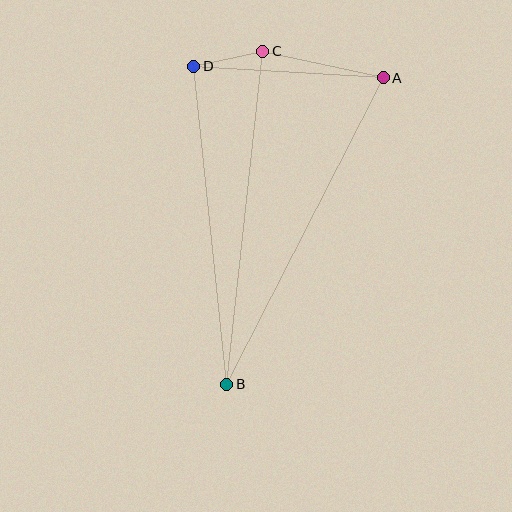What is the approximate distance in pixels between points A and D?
The distance between A and D is approximately 190 pixels.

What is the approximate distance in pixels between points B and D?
The distance between B and D is approximately 320 pixels.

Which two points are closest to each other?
Points C and D are closest to each other.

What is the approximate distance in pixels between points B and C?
The distance between B and C is approximately 335 pixels.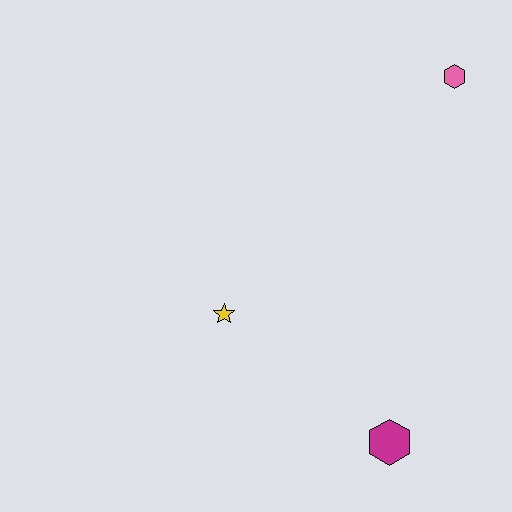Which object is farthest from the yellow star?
The pink hexagon is farthest from the yellow star.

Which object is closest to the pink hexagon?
The yellow star is closest to the pink hexagon.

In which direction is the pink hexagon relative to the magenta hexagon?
The pink hexagon is above the magenta hexagon.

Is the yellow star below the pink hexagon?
Yes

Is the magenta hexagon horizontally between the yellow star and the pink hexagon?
Yes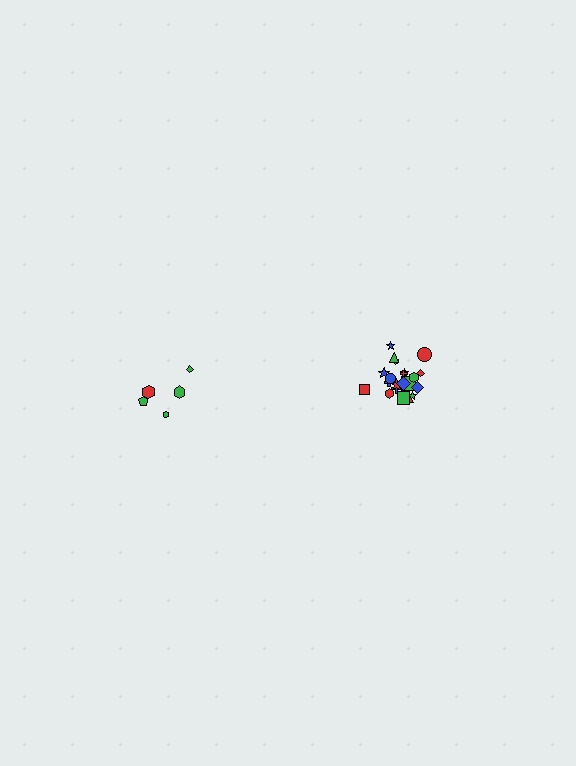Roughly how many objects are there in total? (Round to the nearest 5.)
Roughly 25 objects in total.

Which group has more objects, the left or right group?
The right group.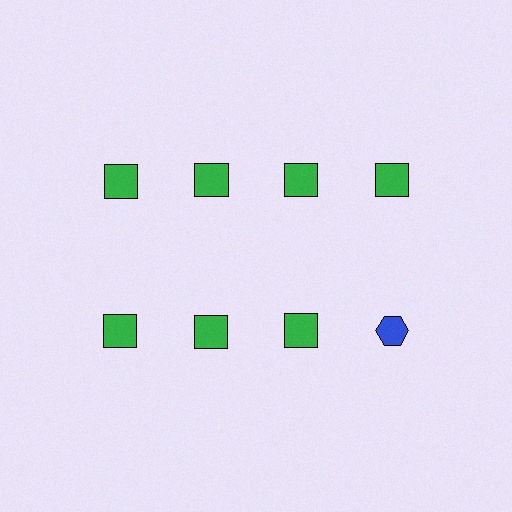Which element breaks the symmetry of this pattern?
The blue hexagon in the second row, second from right column breaks the symmetry. All other shapes are green squares.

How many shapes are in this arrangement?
There are 8 shapes arranged in a grid pattern.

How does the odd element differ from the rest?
It differs in both color (blue instead of green) and shape (hexagon instead of square).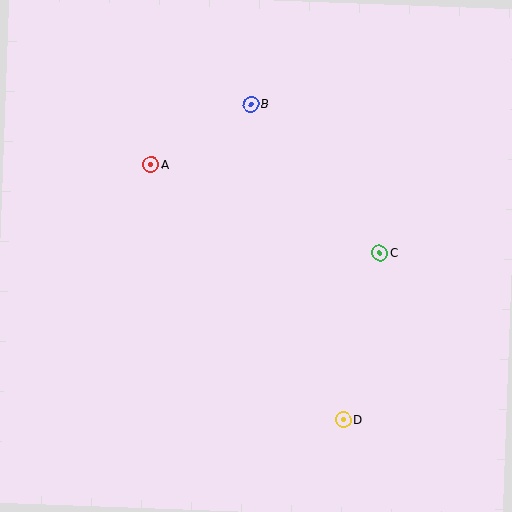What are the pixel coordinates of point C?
Point C is at (380, 253).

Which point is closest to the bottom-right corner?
Point D is closest to the bottom-right corner.